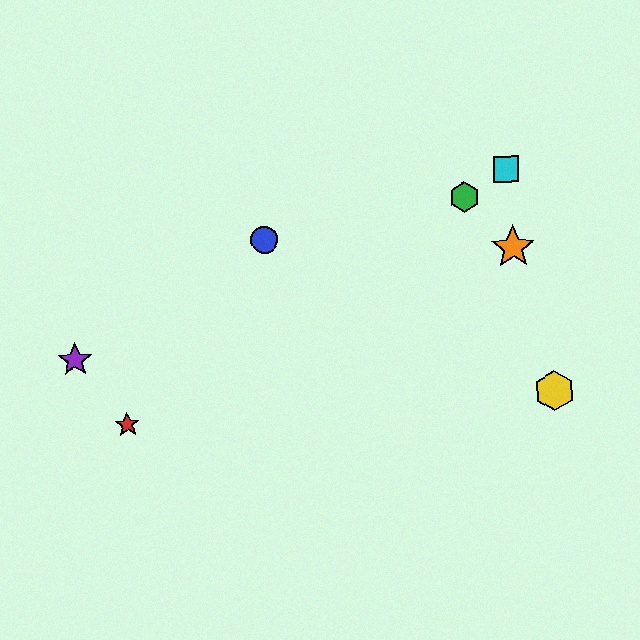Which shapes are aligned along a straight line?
The red star, the green hexagon, the cyan square are aligned along a straight line.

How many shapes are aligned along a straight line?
3 shapes (the red star, the green hexagon, the cyan square) are aligned along a straight line.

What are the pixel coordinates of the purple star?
The purple star is at (75, 360).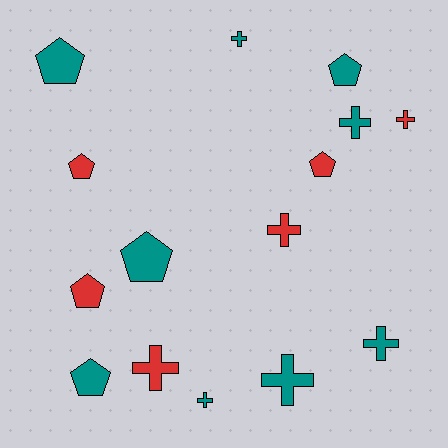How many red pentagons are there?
There are 3 red pentagons.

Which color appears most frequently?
Teal, with 9 objects.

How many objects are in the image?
There are 15 objects.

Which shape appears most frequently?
Cross, with 8 objects.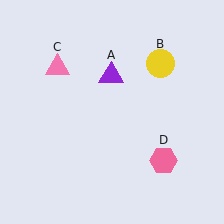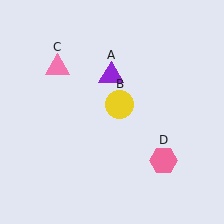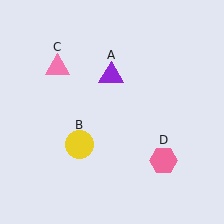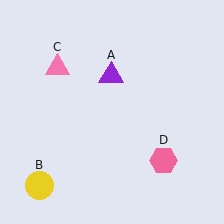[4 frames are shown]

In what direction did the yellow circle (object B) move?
The yellow circle (object B) moved down and to the left.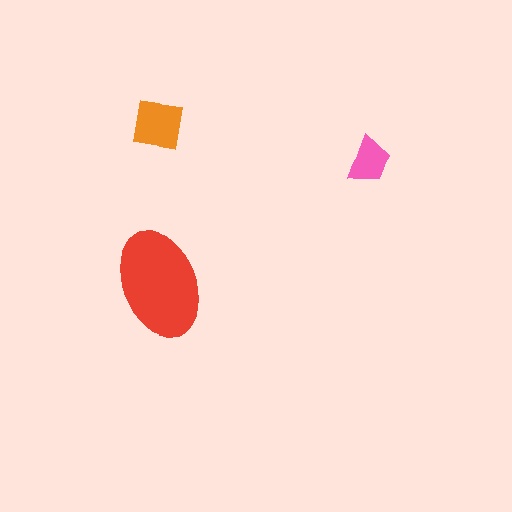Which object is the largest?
The red ellipse.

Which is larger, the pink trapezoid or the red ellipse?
The red ellipse.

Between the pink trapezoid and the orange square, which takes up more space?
The orange square.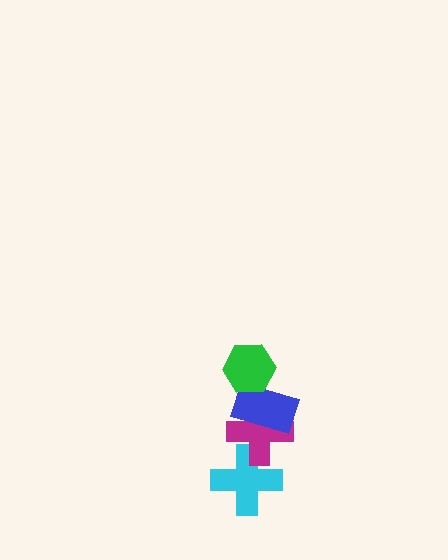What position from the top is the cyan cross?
The cyan cross is 4th from the top.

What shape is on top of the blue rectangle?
The green hexagon is on top of the blue rectangle.